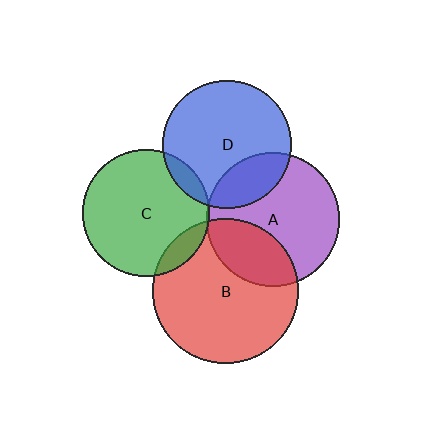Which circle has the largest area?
Circle B (red).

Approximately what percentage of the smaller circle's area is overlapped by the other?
Approximately 10%.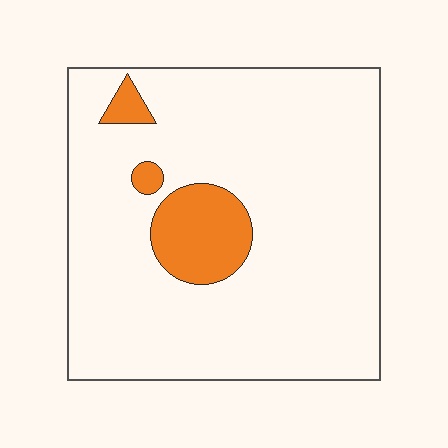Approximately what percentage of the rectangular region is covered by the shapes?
Approximately 10%.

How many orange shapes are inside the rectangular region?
3.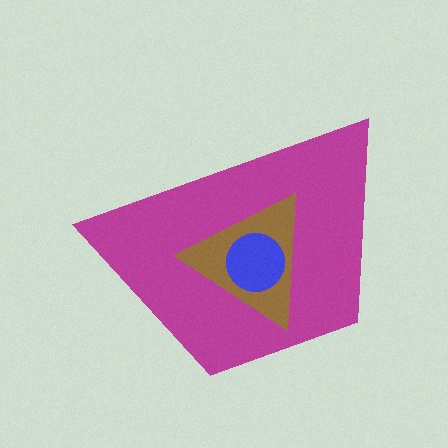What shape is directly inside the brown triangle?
The blue circle.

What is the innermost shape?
The blue circle.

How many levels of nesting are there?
3.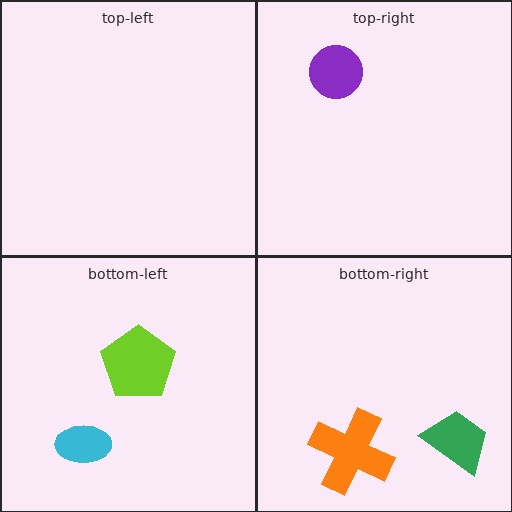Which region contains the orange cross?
The bottom-right region.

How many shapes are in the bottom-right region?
2.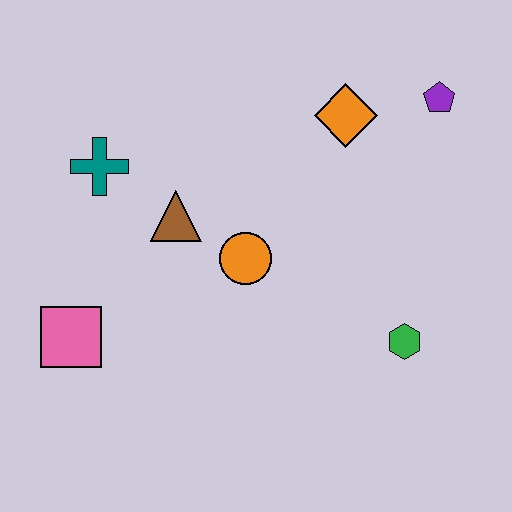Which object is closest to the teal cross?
The brown triangle is closest to the teal cross.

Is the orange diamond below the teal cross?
No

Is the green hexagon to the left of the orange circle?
No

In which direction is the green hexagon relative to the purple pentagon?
The green hexagon is below the purple pentagon.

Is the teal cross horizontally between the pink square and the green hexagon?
Yes